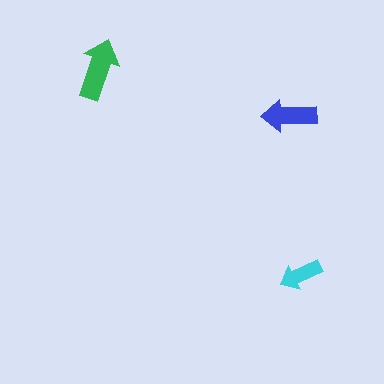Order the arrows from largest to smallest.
the green one, the blue one, the cyan one.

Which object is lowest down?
The cyan arrow is bottommost.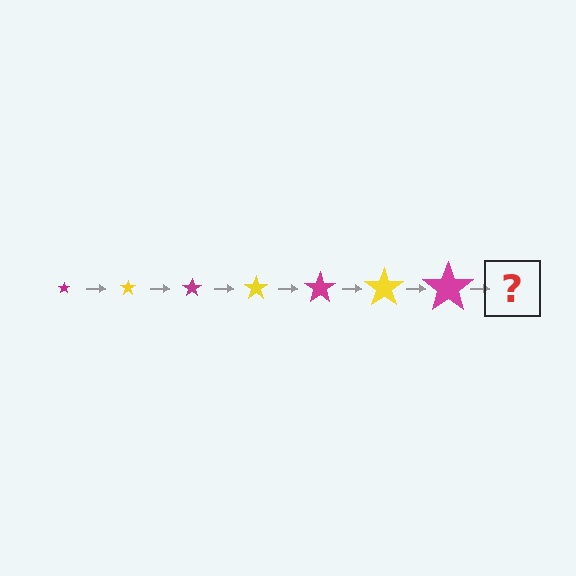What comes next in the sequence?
The next element should be a yellow star, larger than the previous one.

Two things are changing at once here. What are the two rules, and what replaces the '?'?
The two rules are that the star grows larger each step and the color cycles through magenta and yellow. The '?' should be a yellow star, larger than the previous one.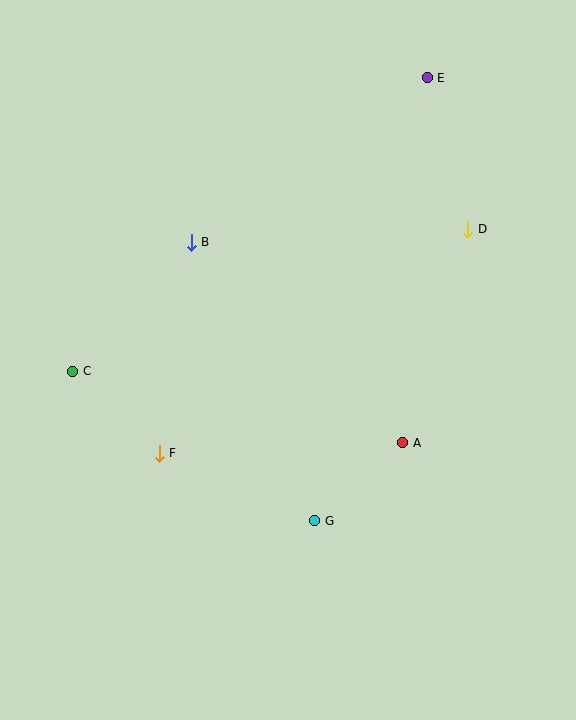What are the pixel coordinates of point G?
Point G is at (315, 521).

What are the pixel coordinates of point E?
Point E is at (427, 78).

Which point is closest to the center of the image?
Point A at (403, 443) is closest to the center.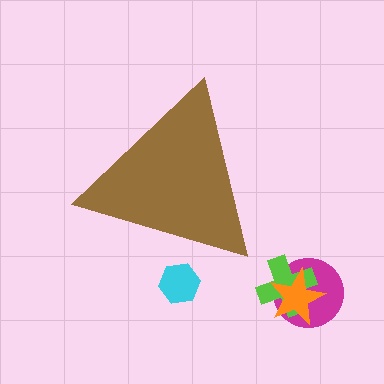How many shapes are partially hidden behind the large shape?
1 shape is partially hidden.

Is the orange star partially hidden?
No, the orange star is fully visible.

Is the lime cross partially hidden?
No, the lime cross is fully visible.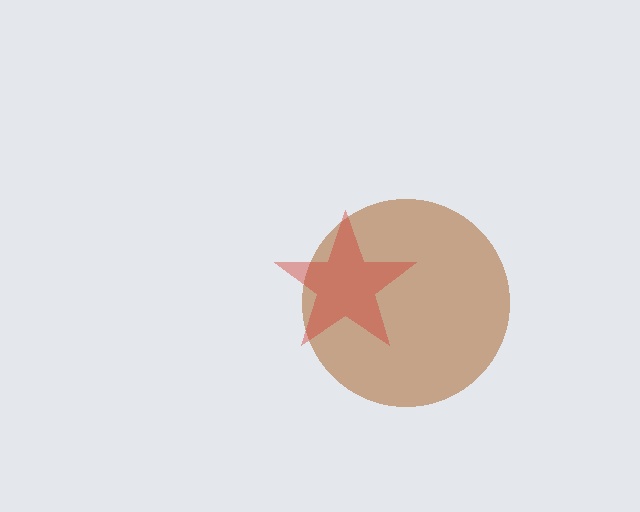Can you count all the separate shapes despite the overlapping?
Yes, there are 2 separate shapes.